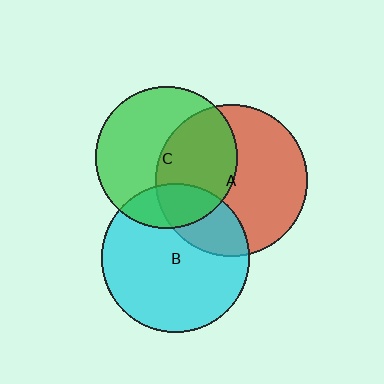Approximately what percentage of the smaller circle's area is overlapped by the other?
Approximately 45%.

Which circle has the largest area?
Circle A (red).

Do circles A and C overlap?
Yes.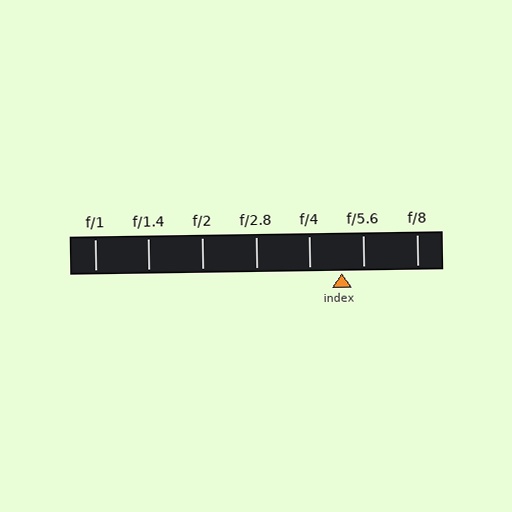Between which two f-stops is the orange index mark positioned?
The index mark is between f/4 and f/5.6.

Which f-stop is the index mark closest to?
The index mark is closest to f/5.6.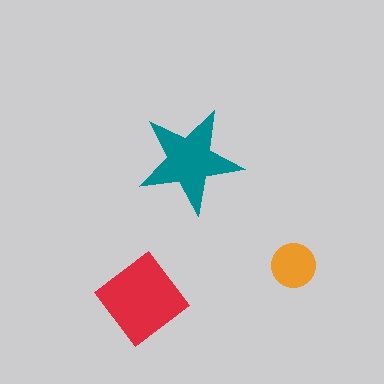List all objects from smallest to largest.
The orange circle, the teal star, the red diamond.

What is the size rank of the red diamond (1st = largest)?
1st.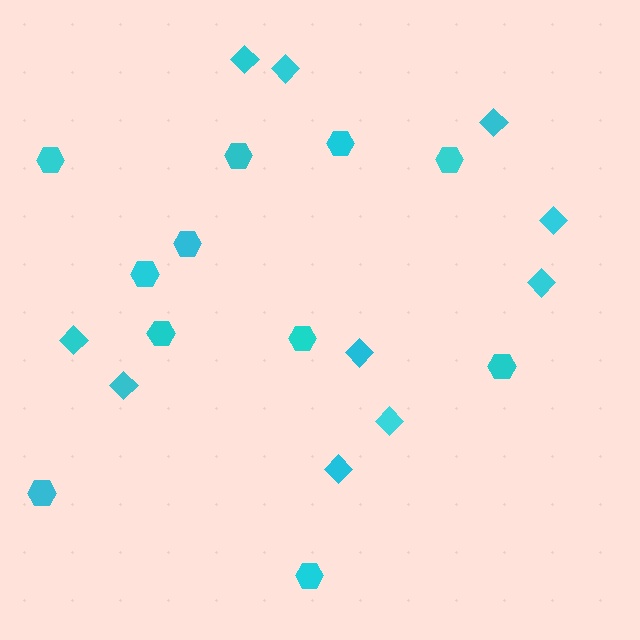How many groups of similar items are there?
There are 2 groups: one group of hexagons (11) and one group of diamonds (10).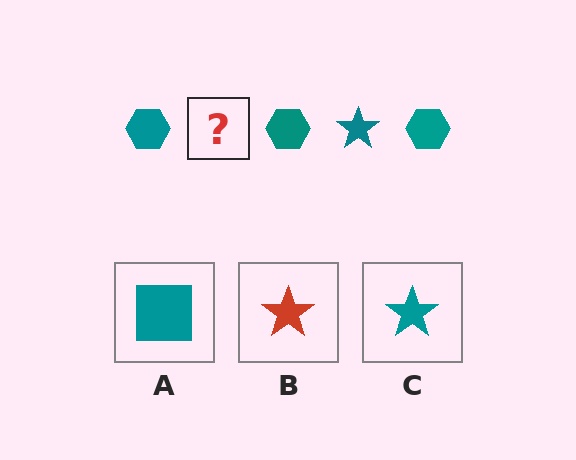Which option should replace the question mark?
Option C.